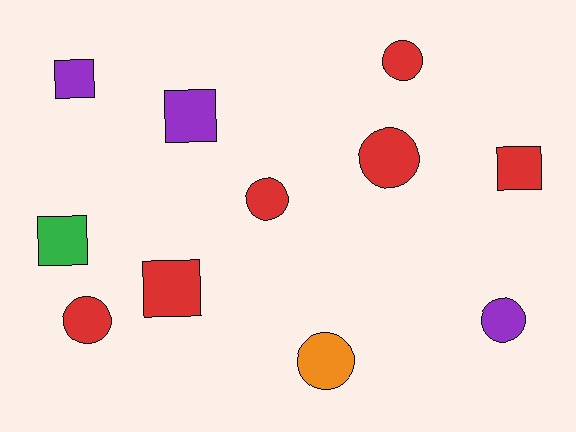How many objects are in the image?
There are 11 objects.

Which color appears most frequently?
Red, with 6 objects.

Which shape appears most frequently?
Circle, with 6 objects.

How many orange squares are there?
There are no orange squares.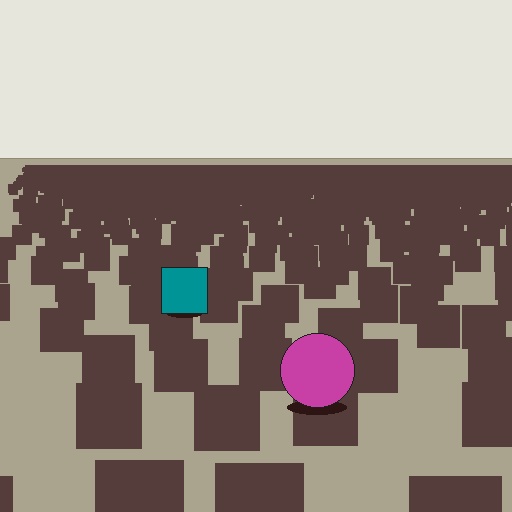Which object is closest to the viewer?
The magenta circle is closest. The texture marks near it are larger and more spread out.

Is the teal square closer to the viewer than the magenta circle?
No. The magenta circle is closer — you can tell from the texture gradient: the ground texture is coarser near it.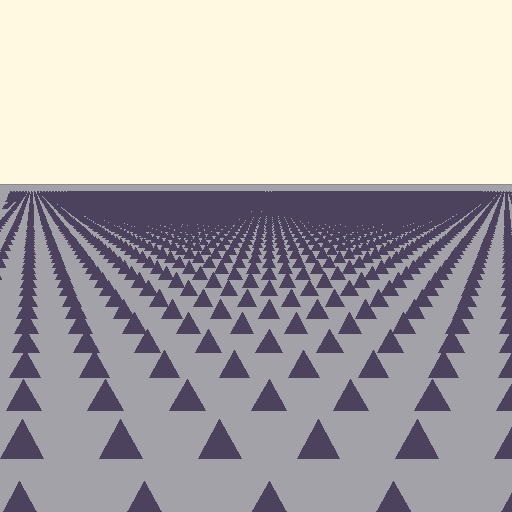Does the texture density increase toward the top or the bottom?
Density increases toward the top.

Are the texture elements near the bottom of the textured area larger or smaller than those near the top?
Larger. Near the bottom, elements are closer to the viewer and appear at a bigger on-screen size.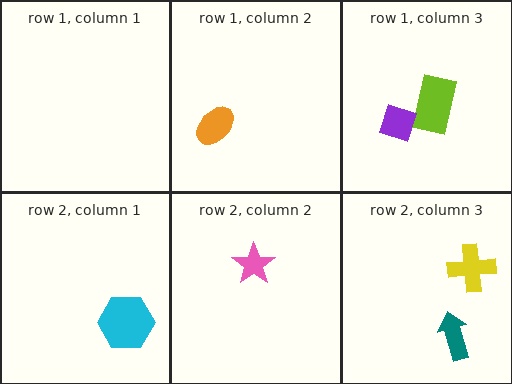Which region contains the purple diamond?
The row 1, column 3 region.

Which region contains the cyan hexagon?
The row 2, column 1 region.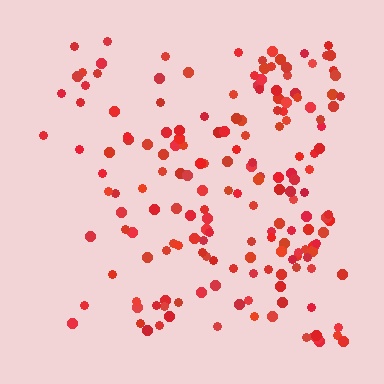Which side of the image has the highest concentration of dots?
The right.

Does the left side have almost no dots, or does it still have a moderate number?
Still a moderate number, just noticeably fewer than the right.